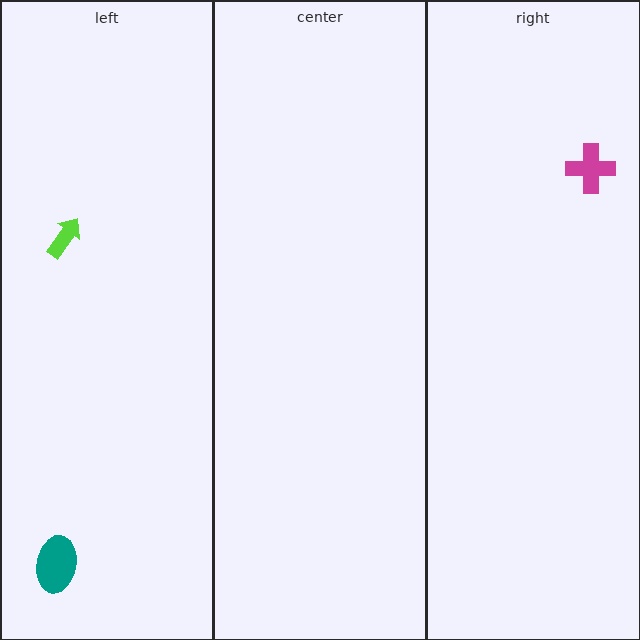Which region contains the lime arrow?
The left region.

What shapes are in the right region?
The magenta cross.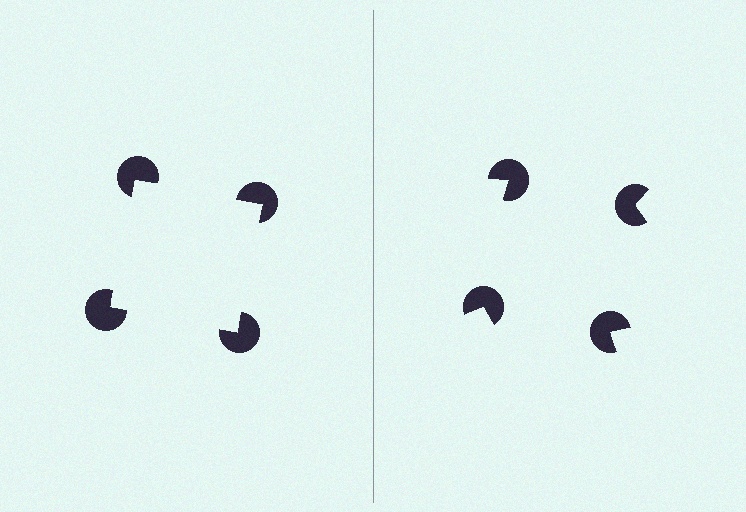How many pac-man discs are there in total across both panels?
8 — 4 on each side.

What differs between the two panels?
The pac-man discs are positioned identically on both sides; only the wedge orientations differ. On the left they align to a square; on the right they are misaligned.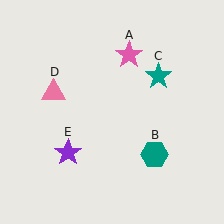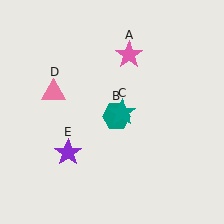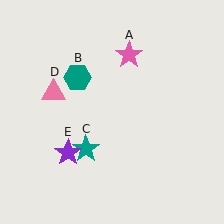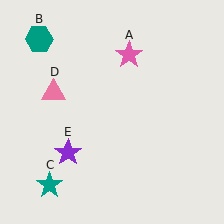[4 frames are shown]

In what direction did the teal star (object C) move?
The teal star (object C) moved down and to the left.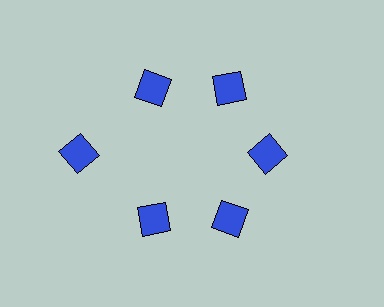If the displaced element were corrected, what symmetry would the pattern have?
It would have 6-fold rotational symmetry — the pattern would map onto itself every 60 degrees.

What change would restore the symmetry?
The symmetry would be restored by moving it inward, back onto the ring so that all 6 diamonds sit at equal angles and equal distance from the center.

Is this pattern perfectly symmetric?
No. The 6 blue diamonds are arranged in a ring, but one element near the 9 o'clock position is pushed outward from the center, breaking the 6-fold rotational symmetry.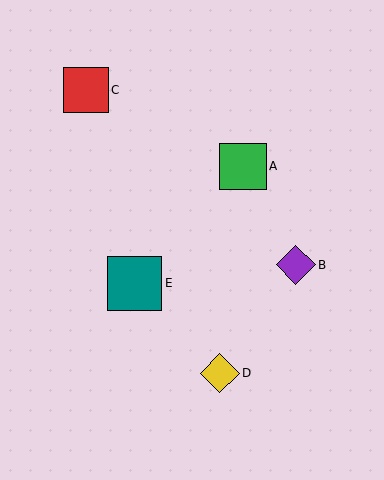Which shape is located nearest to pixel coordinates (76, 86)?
The red square (labeled C) at (86, 90) is nearest to that location.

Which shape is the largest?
The teal square (labeled E) is the largest.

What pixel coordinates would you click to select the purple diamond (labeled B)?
Click at (296, 265) to select the purple diamond B.